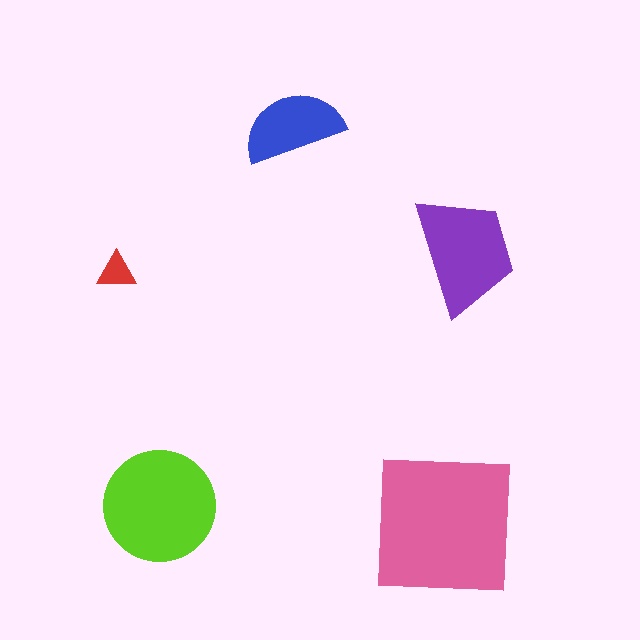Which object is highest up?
The blue semicircle is topmost.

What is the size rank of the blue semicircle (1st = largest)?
4th.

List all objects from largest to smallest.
The pink square, the lime circle, the purple trapezoid, the blue semicircle, the red triangle.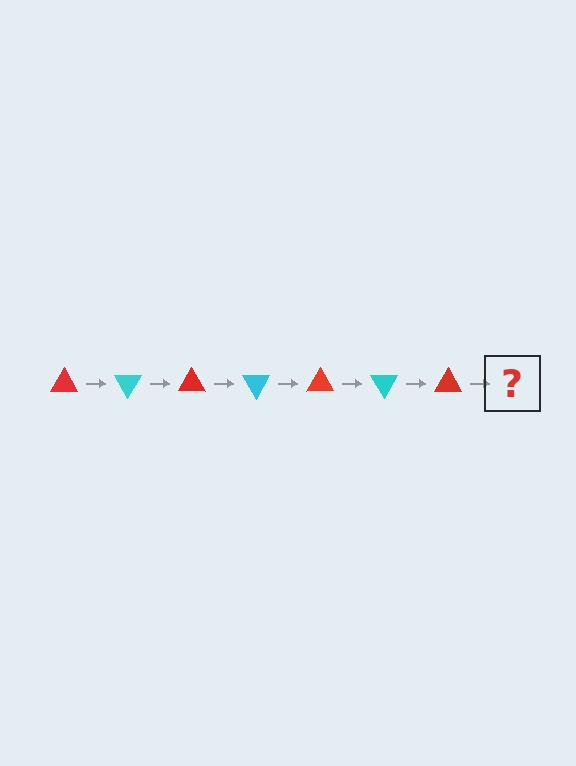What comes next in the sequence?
The next element should be a cyan triangle, rotated 420 degrees from the start.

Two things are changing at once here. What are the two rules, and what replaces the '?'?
The two rules are that it rotates 60 degrees each step and the color cycles through red and cyan. The '?' should be a cyan triangle, rotated 420 degrees from the start.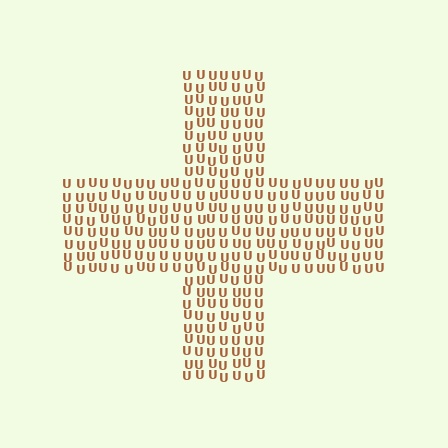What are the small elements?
The small elements are letter U's.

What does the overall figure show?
The overall figure shows a cross.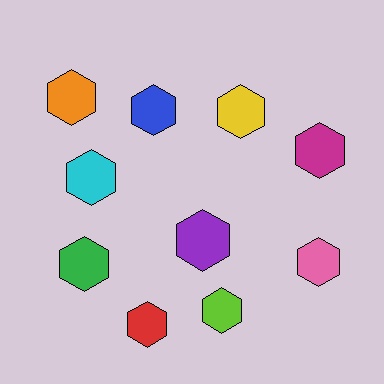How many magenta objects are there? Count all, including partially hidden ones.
There is 1 magenta object.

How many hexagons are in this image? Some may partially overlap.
There are 10 hexagons.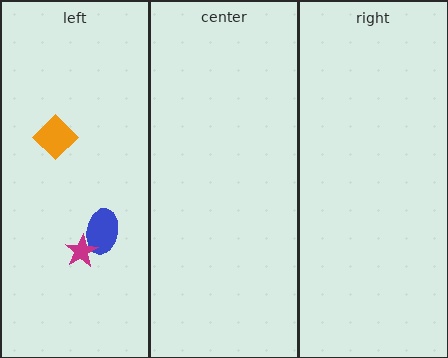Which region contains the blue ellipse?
The left region.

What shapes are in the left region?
The blue ellipse, the orange diamond, the magenta star.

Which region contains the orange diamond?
The left region.